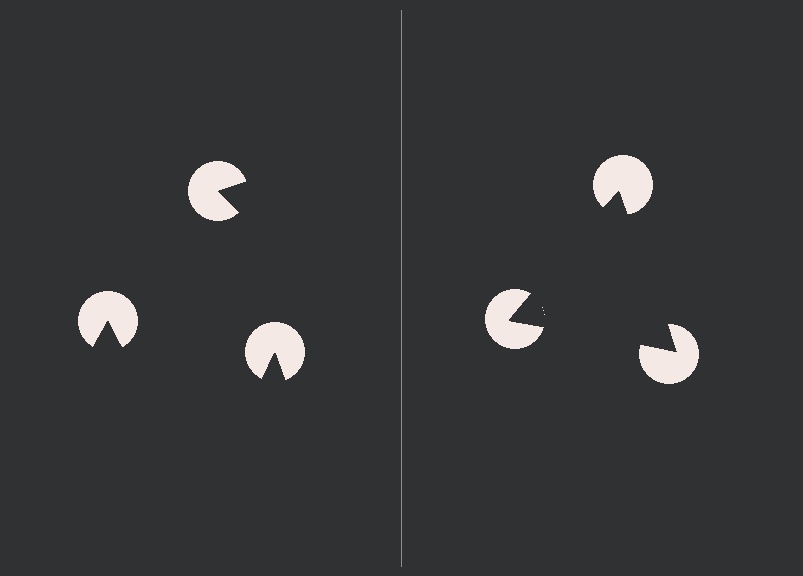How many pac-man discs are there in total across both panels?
6 — 3 on each side.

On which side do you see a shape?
An illusory triangle appears on the right side. On the left side the wedge cuts are rotated, so no coherent shape forms.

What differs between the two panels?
The pac-man discs are positioned identically on both sides; only the wedge orientations differ. On the right they align to a triangle; on the left they are misaligned.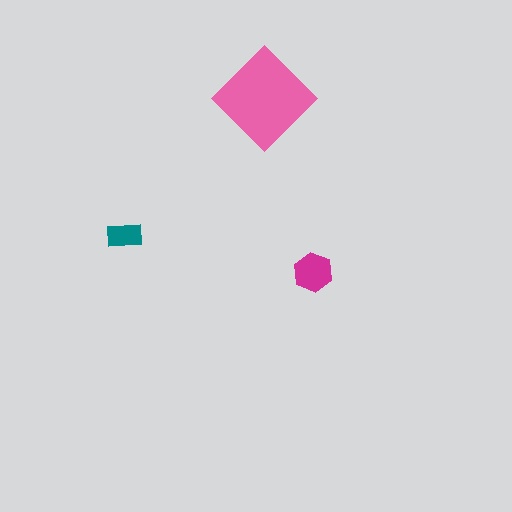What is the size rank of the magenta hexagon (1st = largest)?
2nd.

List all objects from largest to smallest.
The pink diamond, the magenta hexagon, the teal rectangle.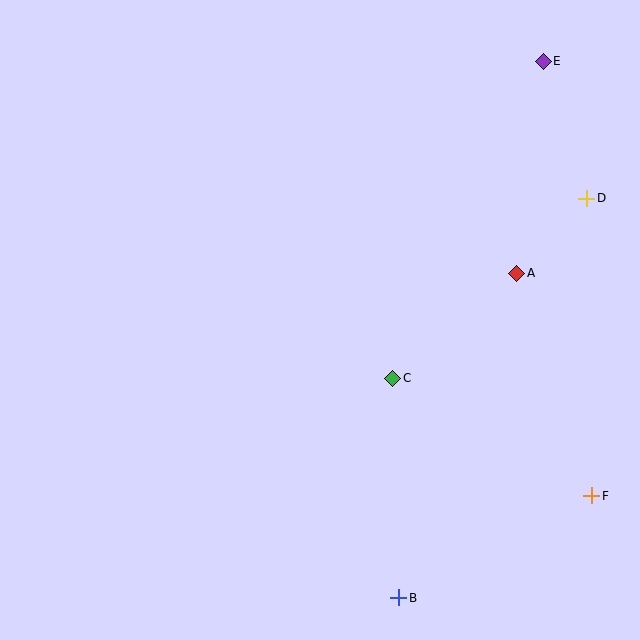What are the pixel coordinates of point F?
Point F is at (592, 496).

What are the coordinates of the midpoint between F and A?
The midpoint between F and A is at (554, 385).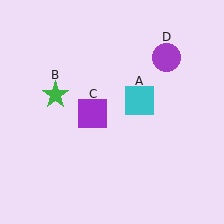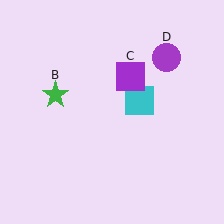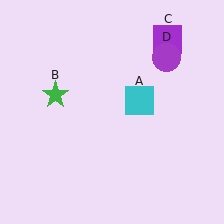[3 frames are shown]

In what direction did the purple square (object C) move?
The purple square (object C) moved up and to the right.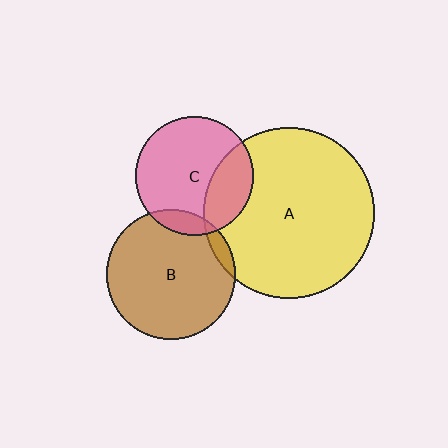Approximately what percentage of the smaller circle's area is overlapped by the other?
Approximately 25%.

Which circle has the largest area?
Circle A (yellow).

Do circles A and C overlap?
Yes.